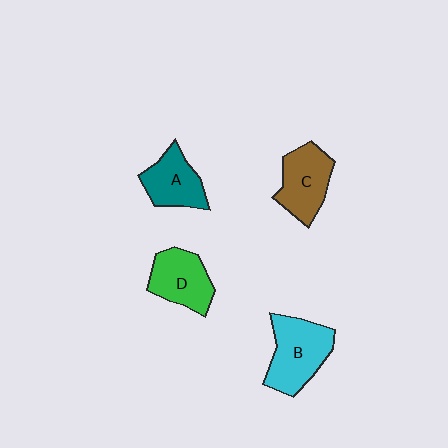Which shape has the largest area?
Shape B (cyan).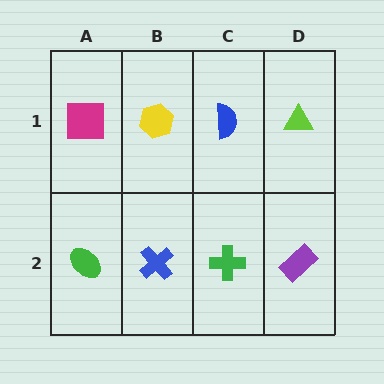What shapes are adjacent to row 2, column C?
A blue semicircle (row 1, column C), a blue cross (row 2, column B), a purple rectangle (row 2, column D).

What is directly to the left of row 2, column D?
A green cross.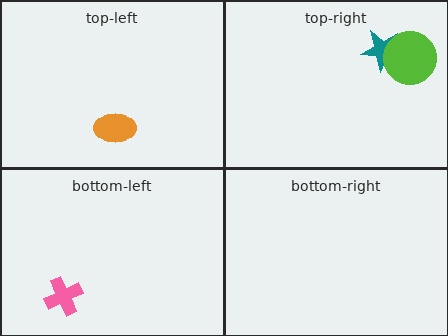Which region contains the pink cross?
The bottom-left region.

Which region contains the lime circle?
The top-right region.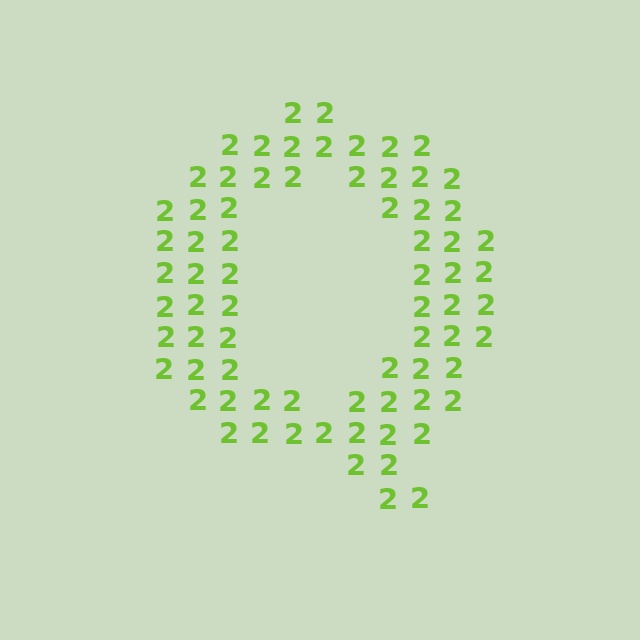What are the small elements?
The small elements are digit 2's.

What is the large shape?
The large shape is the letter Q.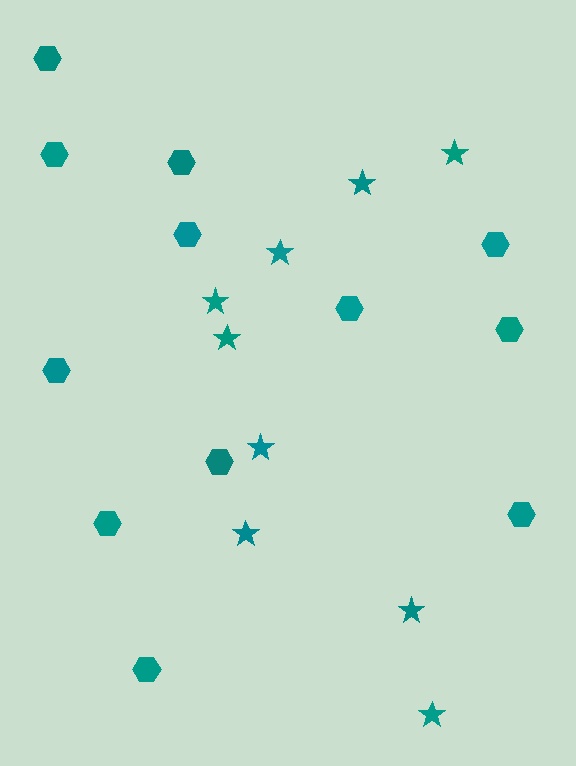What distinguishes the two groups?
There are 2 groups: one group of stars (9) and one group of hexagons (12).